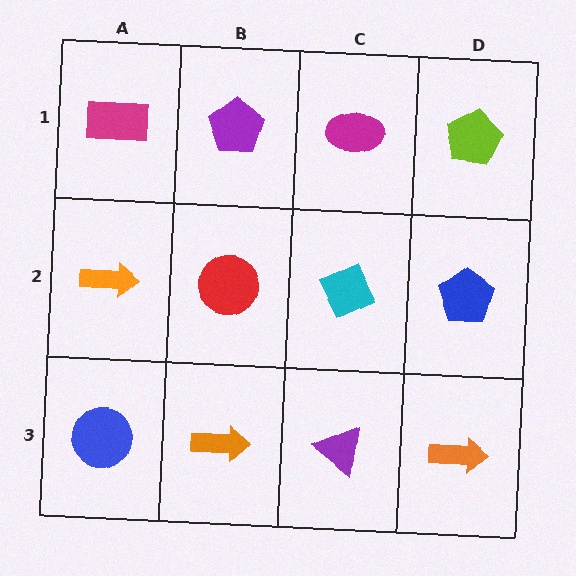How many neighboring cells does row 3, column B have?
3.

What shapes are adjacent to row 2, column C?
A magenta ellipse (row 1, column C), a purple triangle (row 3, column C), a red circle (row 2, column B), a blue pentagon (row 2, column D).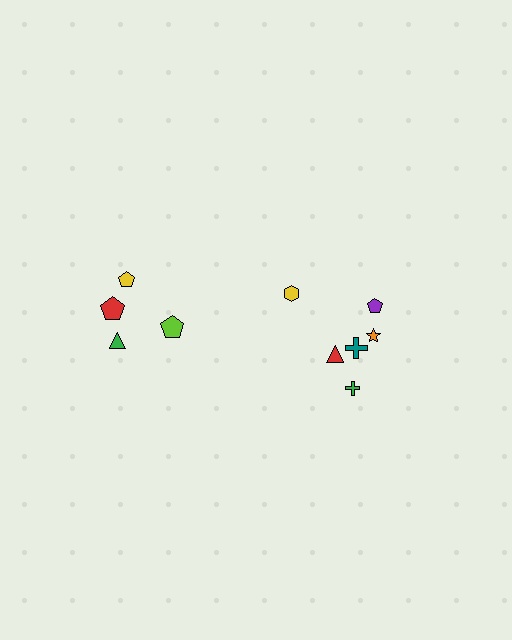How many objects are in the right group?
There are 6 objects.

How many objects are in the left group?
There are 4 objects.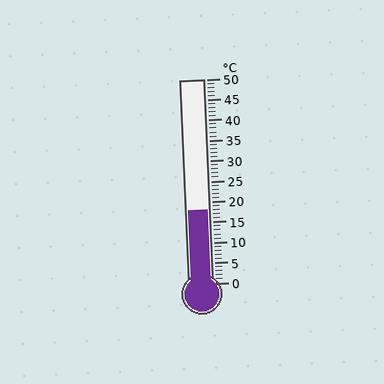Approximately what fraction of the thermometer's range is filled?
The thermometer is filled to approximately 35% of its range.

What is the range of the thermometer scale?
The thermometer scale ranges from 0°C to 50°C.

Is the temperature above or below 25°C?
The temperature is below 25°C.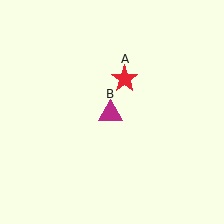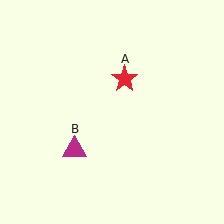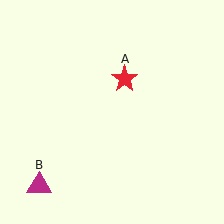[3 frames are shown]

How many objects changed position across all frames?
1 object changed position: magenta triangle (object B).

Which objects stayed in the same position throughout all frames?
Red star (object A) remained stationary.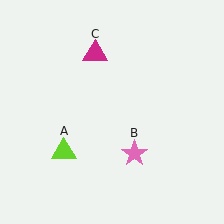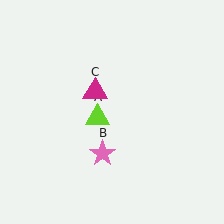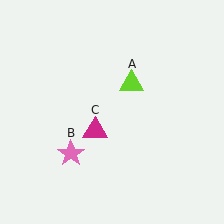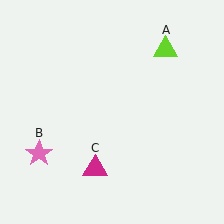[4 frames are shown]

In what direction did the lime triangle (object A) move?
The lime triangle (object A) moved up and to the right.